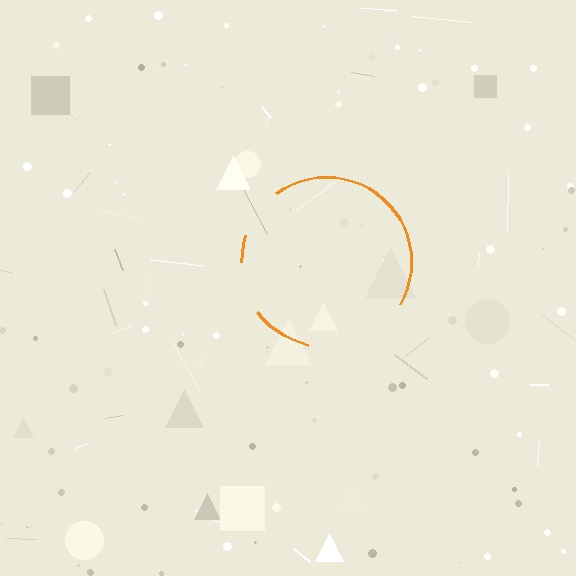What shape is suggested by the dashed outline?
The dashed outline suggests a circle.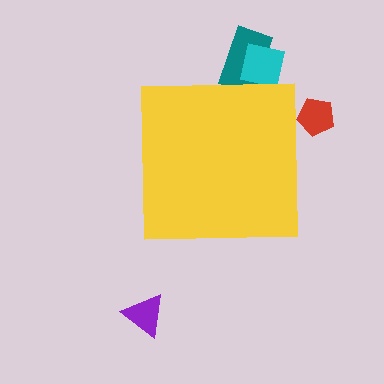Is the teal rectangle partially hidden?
Yes, the teal rectangle is partially hidden behind the yellow square.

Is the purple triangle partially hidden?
No, the purple triangle is fully visible.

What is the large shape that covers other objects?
A yellow square.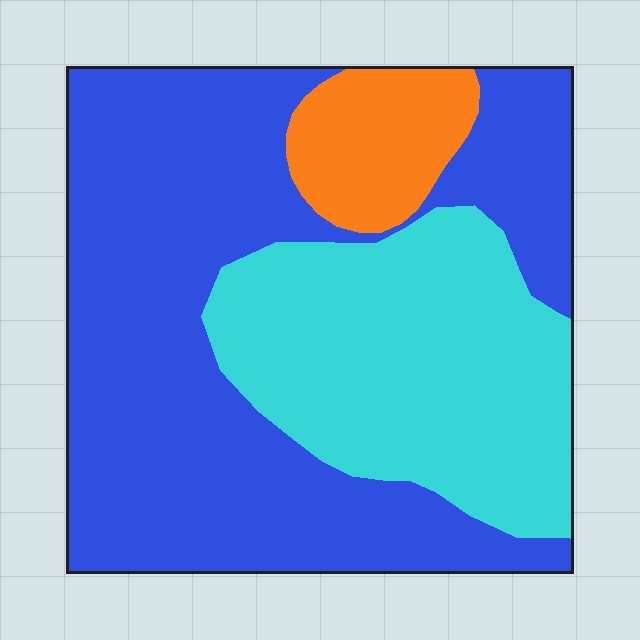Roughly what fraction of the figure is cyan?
Cyan takes up about one third (1/3) of the figure.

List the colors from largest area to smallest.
From largest to smallest: blue, cyan, orange.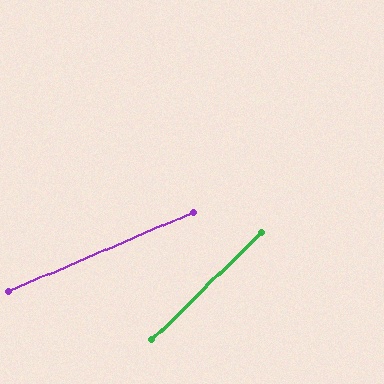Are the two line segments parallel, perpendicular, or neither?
Neither parallel nor perpendicular — they differ by about 21°.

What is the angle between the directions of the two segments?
Approximately 21 degrees.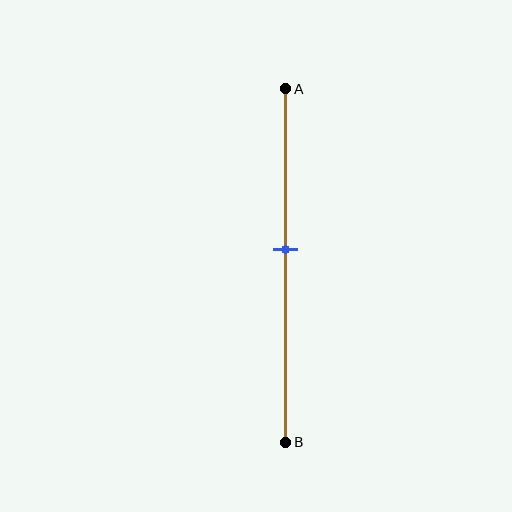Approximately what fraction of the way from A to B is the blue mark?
The blue mark is approximately 45% of the way from A to B.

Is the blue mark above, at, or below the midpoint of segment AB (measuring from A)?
The blue mark is above the midpoint of segment AB.